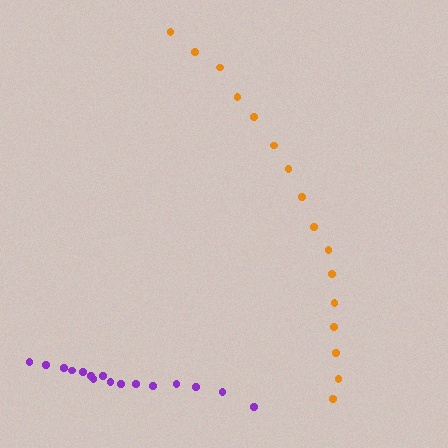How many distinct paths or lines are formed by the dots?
There are 2 distinct paths.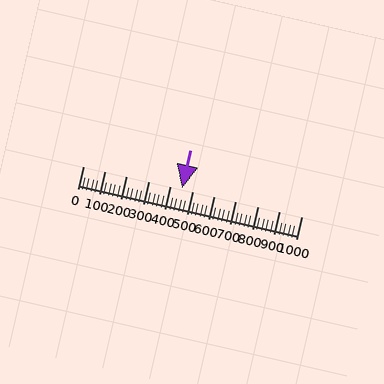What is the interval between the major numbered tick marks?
The major tick marks are spaced 100 units apart.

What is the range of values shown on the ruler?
The ruler shows values from 0 to 1000.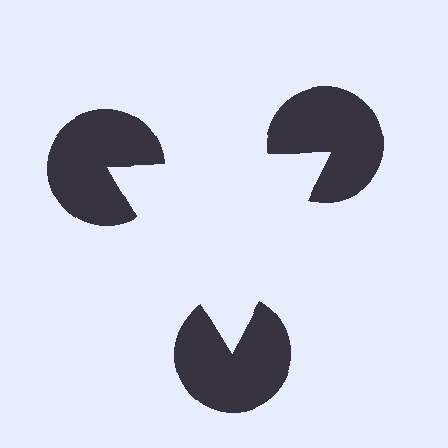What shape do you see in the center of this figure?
An illusory triangle — its edges are inferred from the aligned wedge cuts in the pac-man discs, not physically drawn.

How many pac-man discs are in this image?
There are 3 — one at each vertex of the illusory triangle.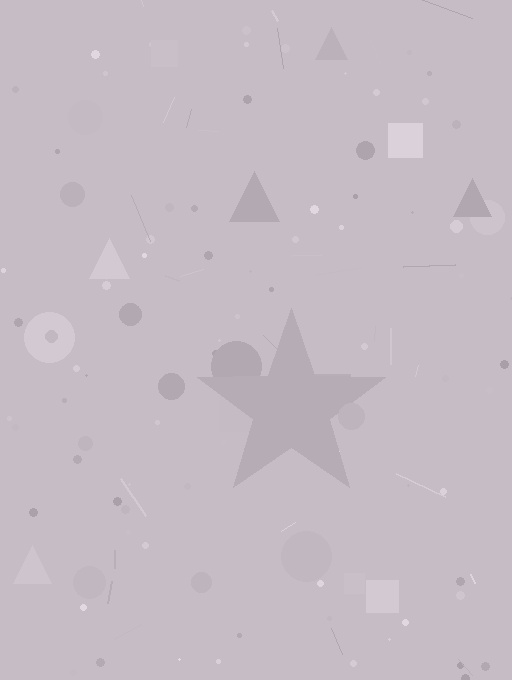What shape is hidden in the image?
A star is hidden in the image.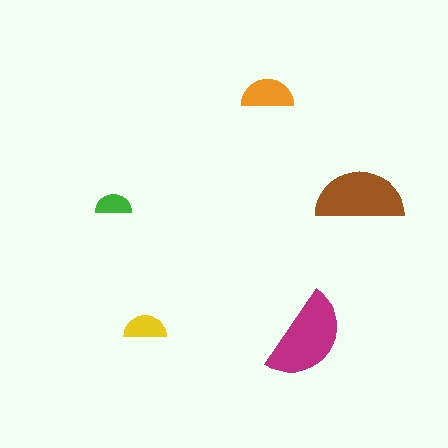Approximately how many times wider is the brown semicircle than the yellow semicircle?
About 2 times wider.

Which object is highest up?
The orange semicircle is topmost.